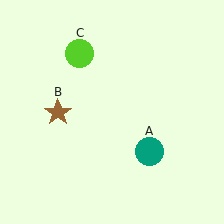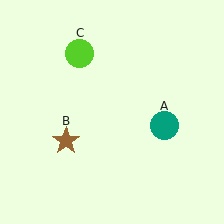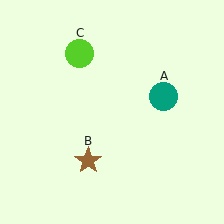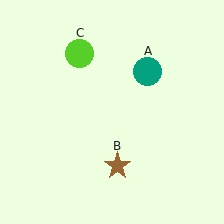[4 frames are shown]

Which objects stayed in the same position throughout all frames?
Lime circle (object C) remained stationary.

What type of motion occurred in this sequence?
The teal circle (object A), brown star (object B) rotated counterclockwise around the center of the scene.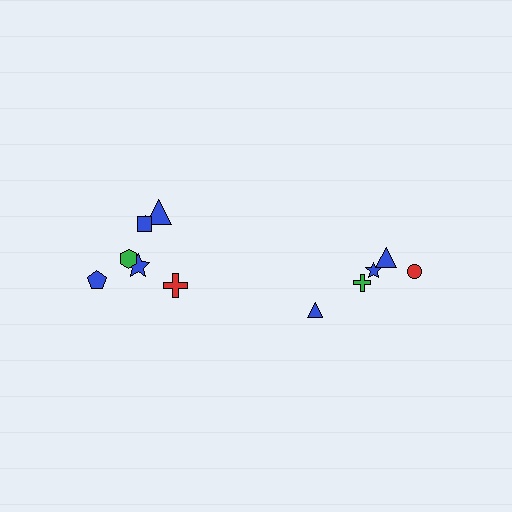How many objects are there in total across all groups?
There are 12 objects.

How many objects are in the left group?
There are 7 objects.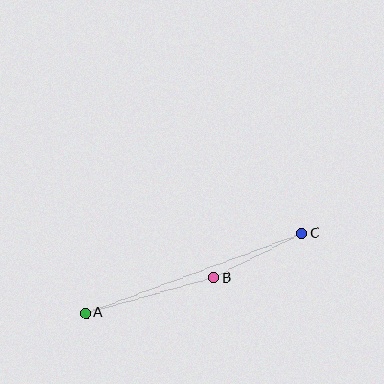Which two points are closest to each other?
Points B and C are closest to each other.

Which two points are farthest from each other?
Points A and C are farthest from each other.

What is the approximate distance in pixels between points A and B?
The distance between A and B is approximately 133 pixels.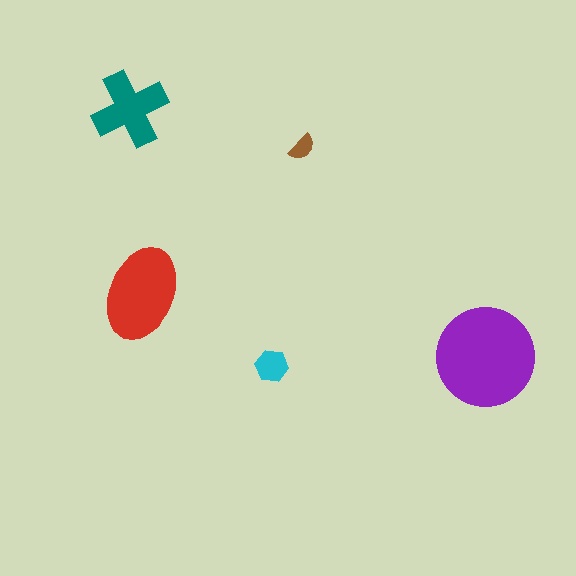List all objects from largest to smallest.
The purple circle, the red ellipse, the teal cross, the cyan hexagon, the brown semicircle.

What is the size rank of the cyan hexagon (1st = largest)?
4th.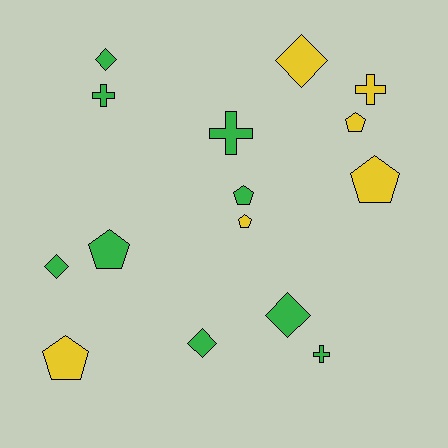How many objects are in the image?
There are 15 objects.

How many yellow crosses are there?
There is 1 yellow cross.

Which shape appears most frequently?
Pentagon, with 6 objects.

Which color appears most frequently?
Green, with 9 objects.